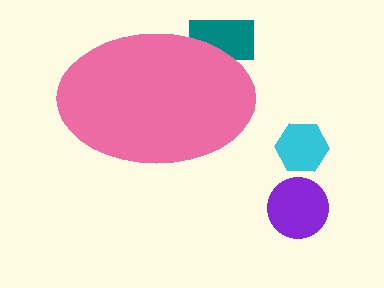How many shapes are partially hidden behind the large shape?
1 shape is partially hidden.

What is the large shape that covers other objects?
A pink ellipse.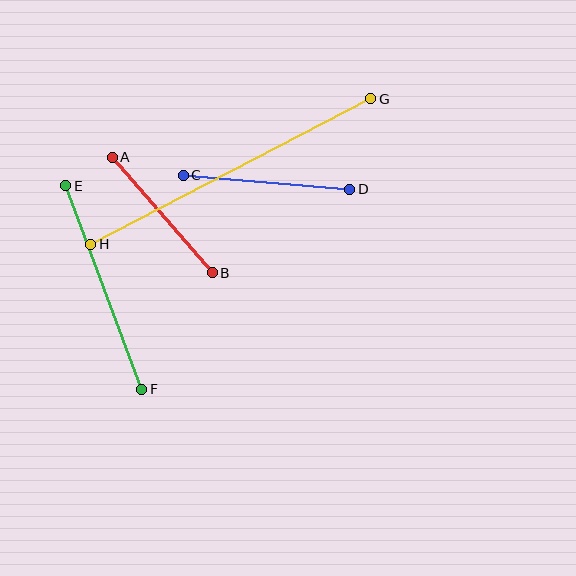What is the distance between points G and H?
The distance is approximately 315 pixels.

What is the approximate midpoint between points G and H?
The midpoint is at approximately (231, 172) pixels.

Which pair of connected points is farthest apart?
Points G and H are farthest apart.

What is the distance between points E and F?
The distance is approximately 217 pixels.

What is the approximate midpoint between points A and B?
The midpoint is at approximately (162, 215) pixels.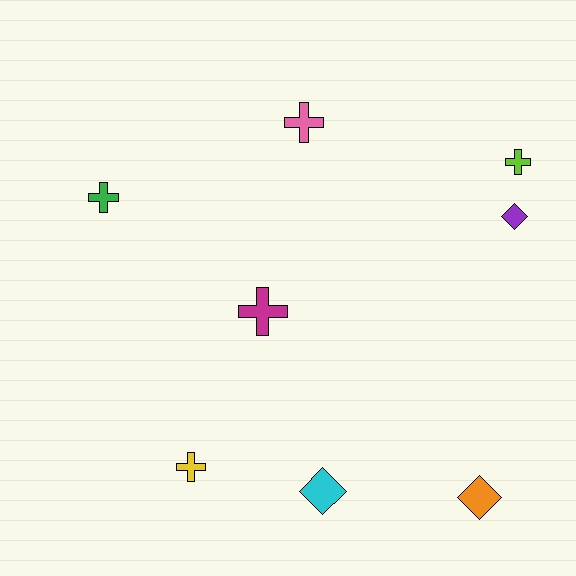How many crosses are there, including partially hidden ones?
There are 5 crosses.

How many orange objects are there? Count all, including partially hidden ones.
There is 1 orange object.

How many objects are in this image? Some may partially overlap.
There are 8 objects.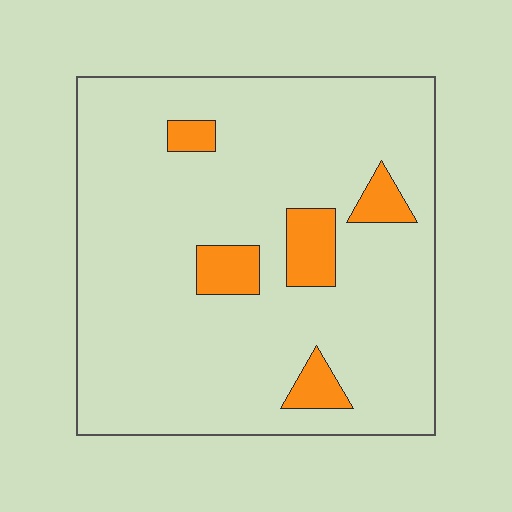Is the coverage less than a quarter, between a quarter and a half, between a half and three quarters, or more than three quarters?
Less than a quarter.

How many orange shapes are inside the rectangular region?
5.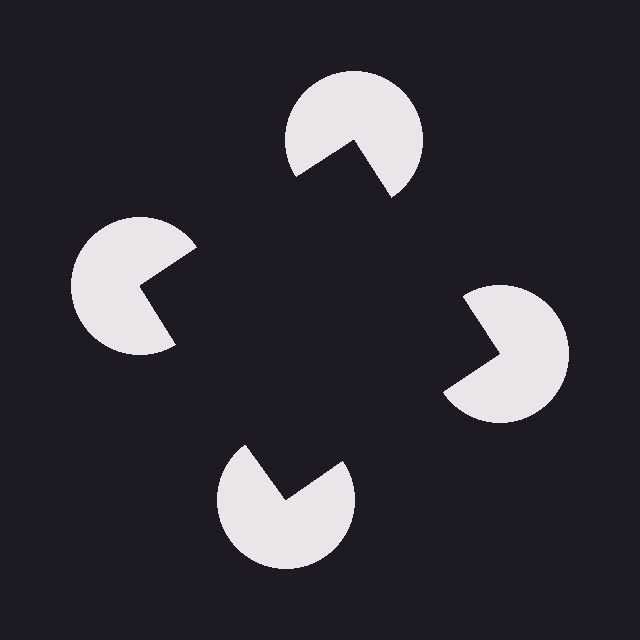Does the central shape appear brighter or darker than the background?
It typically appears slightly darker than the background, even though no actual brightness change is drawn.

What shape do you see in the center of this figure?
An illusory square — its edges are inferred from the aligned wedge cuts in the pac-man discs, not physically drawn.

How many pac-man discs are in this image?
There are 4 — one at each vertex of the illusory square.